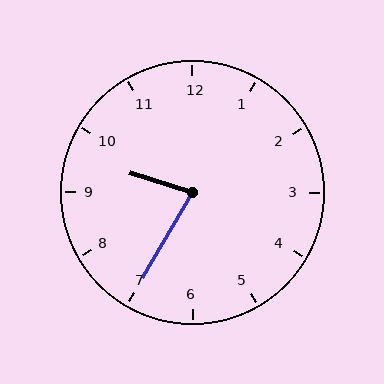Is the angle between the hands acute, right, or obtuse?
It is acute.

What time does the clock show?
9:35.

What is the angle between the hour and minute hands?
Approximately 78 degrees.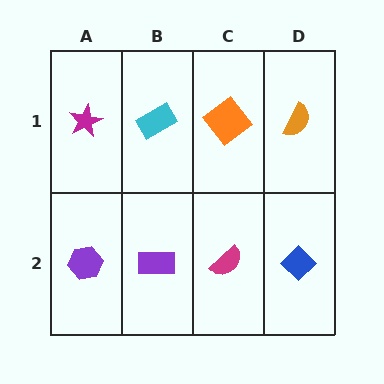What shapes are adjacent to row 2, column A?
A magenta star (row 1, column A), a purple rectangle (row 2, column B).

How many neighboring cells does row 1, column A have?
2.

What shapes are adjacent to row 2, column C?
An orange diamond (row 1, column C), a purple rectangle (row 2, column B), a blue diamond (row 2, column D).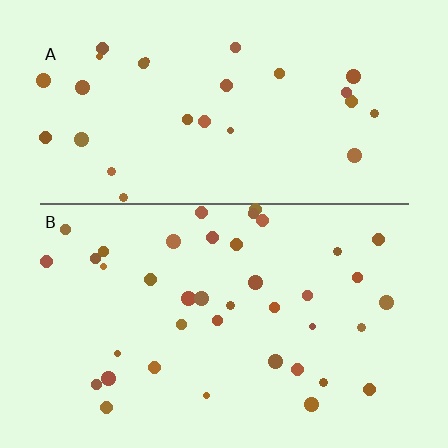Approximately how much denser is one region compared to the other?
Approximately 1.4× — region B over region A.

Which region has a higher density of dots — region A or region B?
B (the bottom).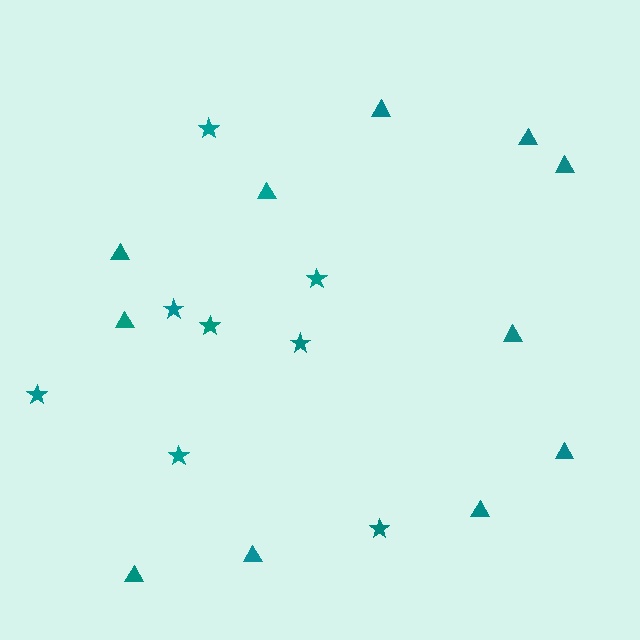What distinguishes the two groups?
There are 2 groups: one group of stars (8) and one group of triangles (11).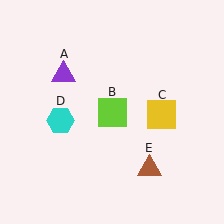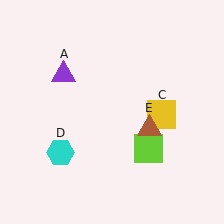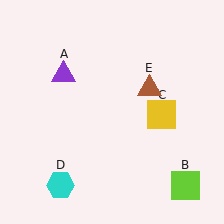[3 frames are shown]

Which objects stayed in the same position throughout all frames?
Purple triangle (object A) and yellow square (object C) remained stationary.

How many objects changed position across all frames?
3 objects changed position: lime square (object B), cyan hexagon (object D), brown triangle (object E).